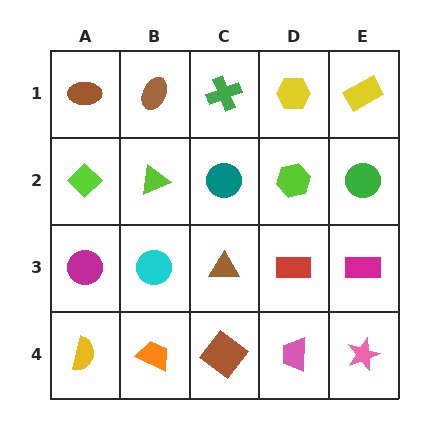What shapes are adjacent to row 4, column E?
A magenta rectangle (row 3, column E), a pink trapezoid (row 4, column D).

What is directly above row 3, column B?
A lime triangle.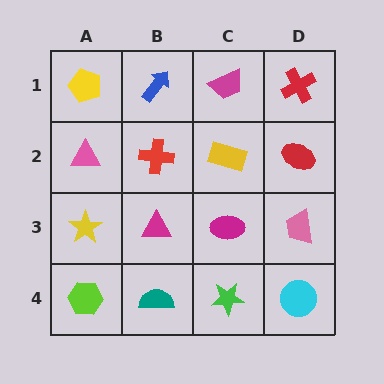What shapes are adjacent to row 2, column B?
A blue arrow (row 1, column B), a magenta triangle (row 3, column B), a pink triangle (row 2, column A), a yellow rectangle (row 2, column C).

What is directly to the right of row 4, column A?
A teal semicircle.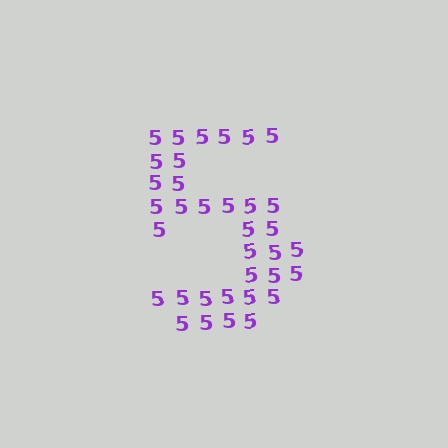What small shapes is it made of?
It is made of small digit 5's.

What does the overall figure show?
The overall figure shows the digit 5.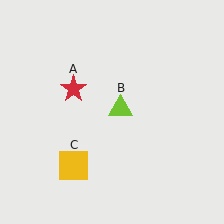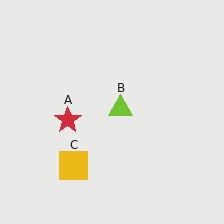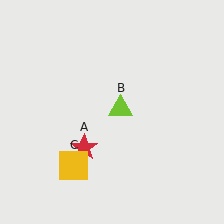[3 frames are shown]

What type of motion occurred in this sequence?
The red star (object A) rotated counterclockwise around the center of the scene.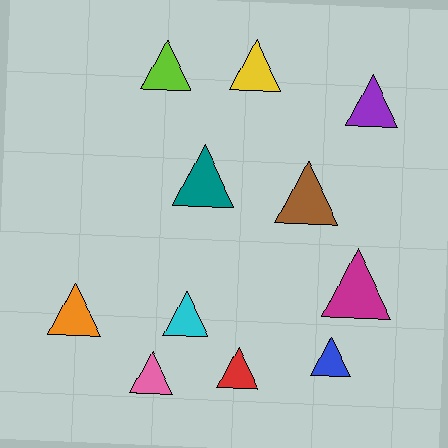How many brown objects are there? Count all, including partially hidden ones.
There is 1 brown object.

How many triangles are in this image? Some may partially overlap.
There are 11 triangles.